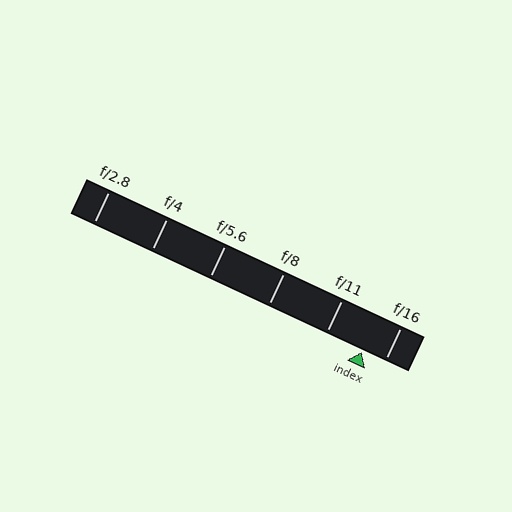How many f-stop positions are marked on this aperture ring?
There are 6 f-stop positions marked.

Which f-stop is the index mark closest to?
The index mark is closest to f/16.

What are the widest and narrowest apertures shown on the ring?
The widest aperture shown is f/2.8 and the narrowest is f/16.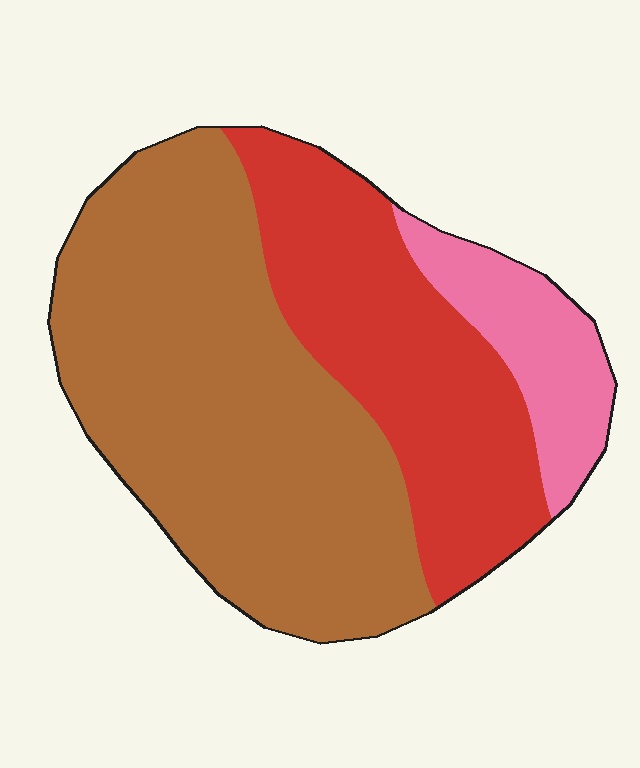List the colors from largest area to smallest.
From largest to smallest: brown, red, pink.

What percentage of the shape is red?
Red covers roughly 30% of the shape.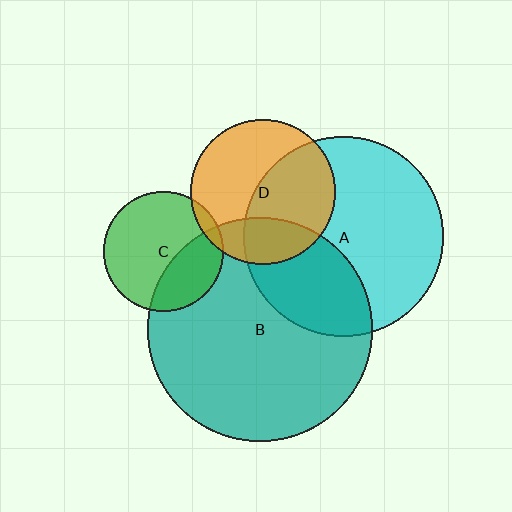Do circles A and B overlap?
Yes.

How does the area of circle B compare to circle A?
Approximately 1.3 times.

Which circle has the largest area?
Circle B (teal).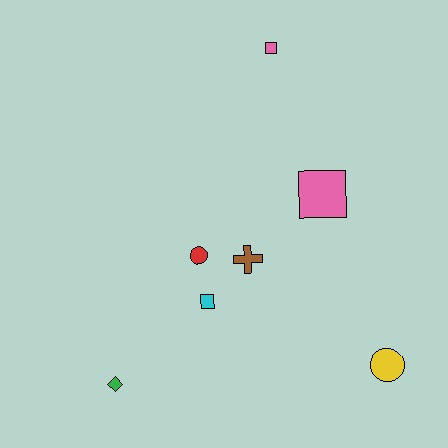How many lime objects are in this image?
There are no lime objects.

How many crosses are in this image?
There is 1 cross.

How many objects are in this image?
There are 7 objects.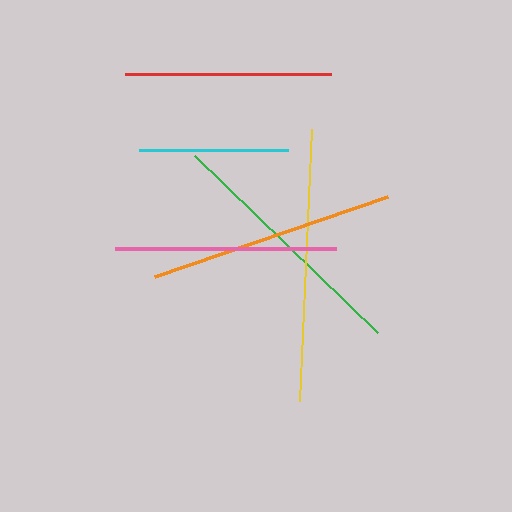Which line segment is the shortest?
The cyan line is the shortest at approximately 149 pixels.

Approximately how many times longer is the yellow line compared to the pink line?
The yellow line is approximately 1.2 times the length of the pink line.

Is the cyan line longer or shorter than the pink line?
The pink line is longer than the cyan line.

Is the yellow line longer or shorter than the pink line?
The yellow line is longer than the pink line.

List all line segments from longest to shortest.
From longest to shortest: yellow, green, orange, pink, red, cyan.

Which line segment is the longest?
The yellow line is the longest at approximately 271 pixels.